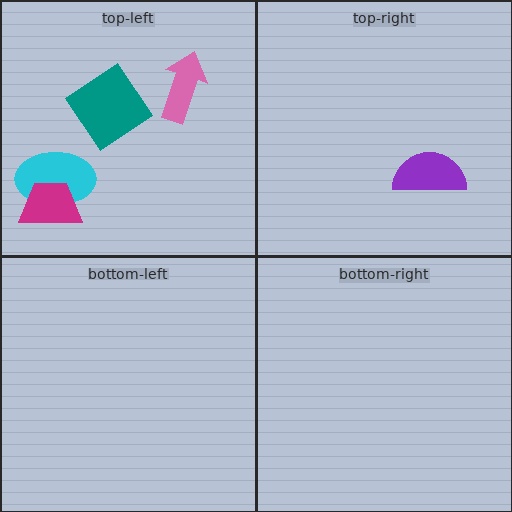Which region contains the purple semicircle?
The top-right region.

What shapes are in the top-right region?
The purple semicircle.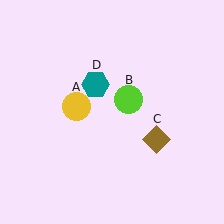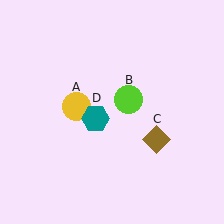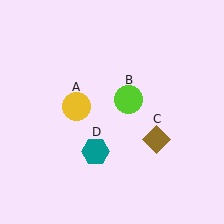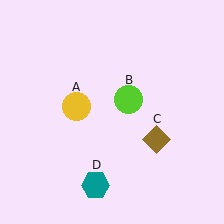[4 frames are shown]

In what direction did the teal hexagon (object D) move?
The teal hexagon (object D) moved down.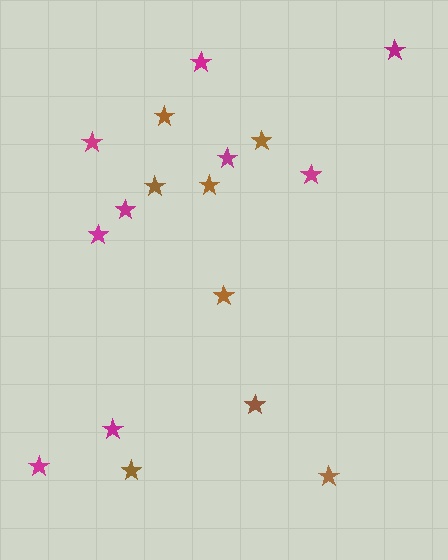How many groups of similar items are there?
There are 2 groups: one group of magenta stars (9) and one group of brown stars (8).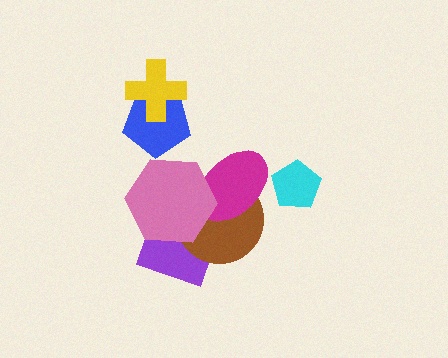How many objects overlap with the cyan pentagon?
0 objects overlap with the cyan pentagon.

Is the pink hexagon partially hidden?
No, no other shape covers it.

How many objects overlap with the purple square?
2 objects overlap with the purple square.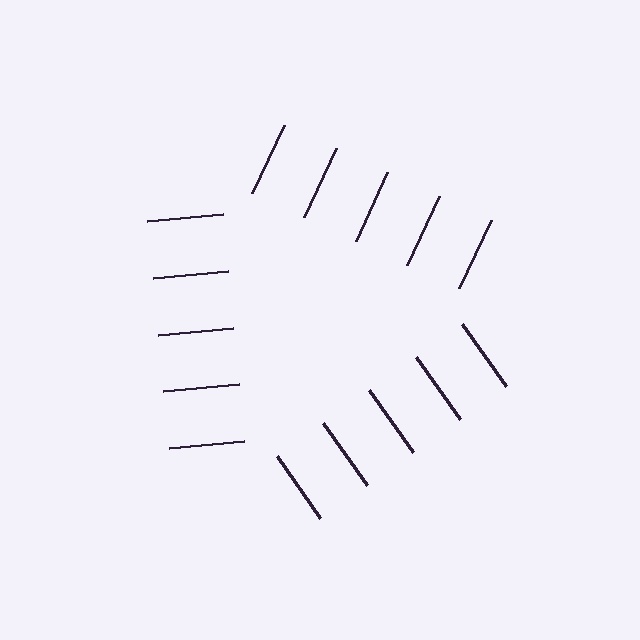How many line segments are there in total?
15 — 5 along each of the 3 edges.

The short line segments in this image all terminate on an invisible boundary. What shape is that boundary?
An illusory triangle — the line segments terminate on its edges but no continuous stroke is drawn.